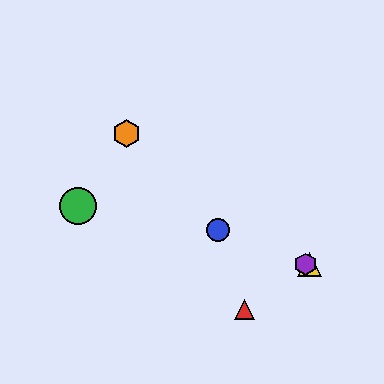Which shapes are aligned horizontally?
The yellow triangle, the purple hexagon are aligned horizontally.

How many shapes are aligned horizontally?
2 shapes (the yellow triangle, the purple hexagon) are aligned horizontally.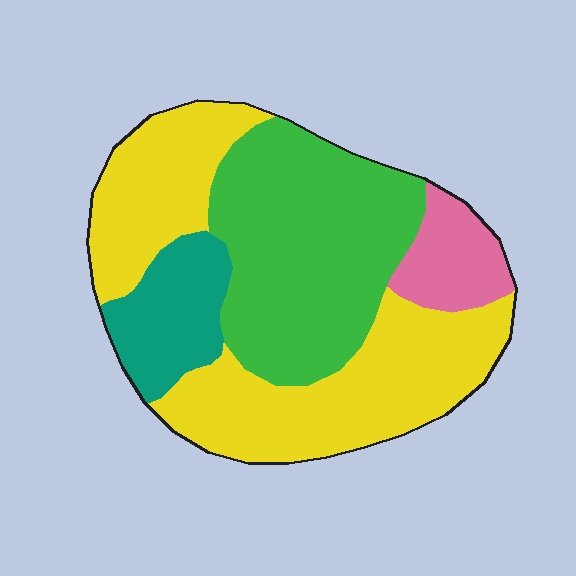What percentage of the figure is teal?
Teal takes up about one eighth (1/8) of the figure.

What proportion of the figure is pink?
Pink covers 9% of the figure.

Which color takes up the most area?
Yellow, at roughly 45%.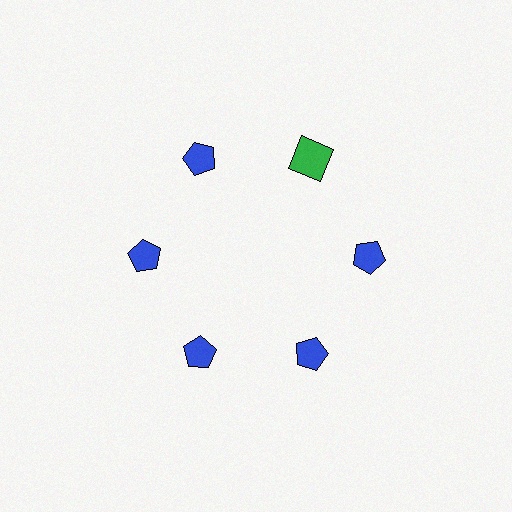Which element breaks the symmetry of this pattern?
The green square at roughly the 1 o'clock position breaks the symmetry. All other shapes are blue pentagons.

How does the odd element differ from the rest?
It differs in both color (green instead of blue) and shape (square instead of pentagon).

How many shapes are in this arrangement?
There are 6 shapes arranged in a ring pattern.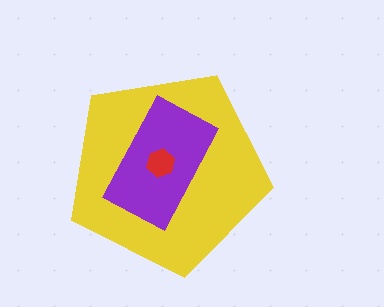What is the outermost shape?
The yellow pentagon.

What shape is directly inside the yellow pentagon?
The purple rectangle.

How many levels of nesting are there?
3.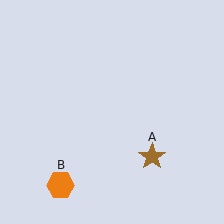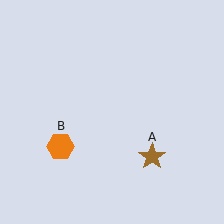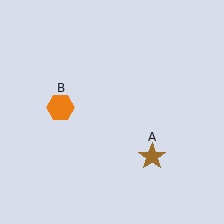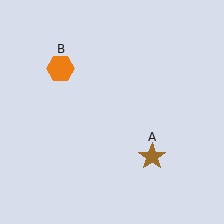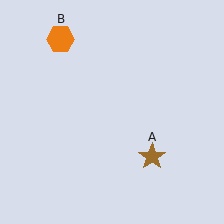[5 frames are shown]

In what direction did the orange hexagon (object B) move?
The orange hexagon (object B) moved up.